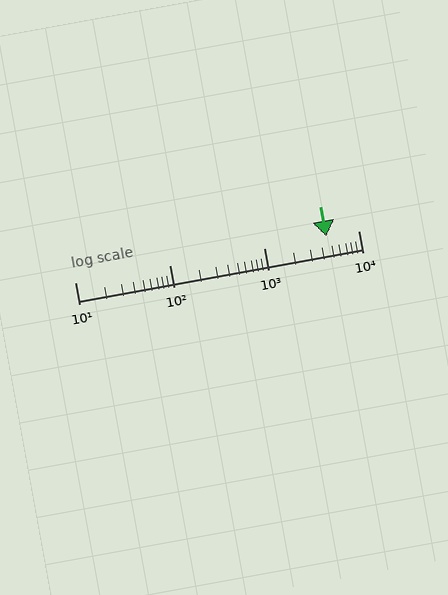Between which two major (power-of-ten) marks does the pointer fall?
The pointer is between 1000 and 10000.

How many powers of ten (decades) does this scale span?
The scale spans 3 decades, from 10 to 10000.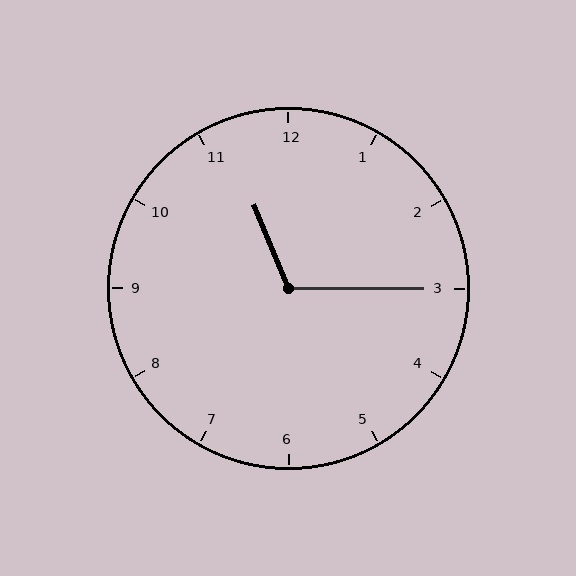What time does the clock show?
11:15.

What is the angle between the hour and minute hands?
Approximately 112 degrees.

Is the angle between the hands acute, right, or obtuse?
It is obtuse.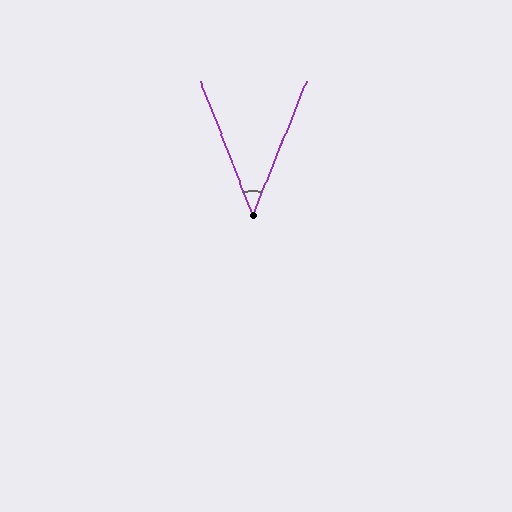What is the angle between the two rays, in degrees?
Approximately 44 degrees.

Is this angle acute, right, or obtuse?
It is acute.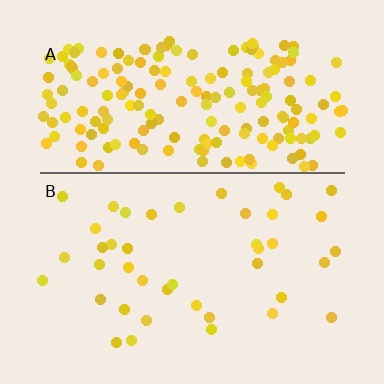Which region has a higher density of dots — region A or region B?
A (the top).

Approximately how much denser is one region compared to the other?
Approximately 4.5× — region A over region B.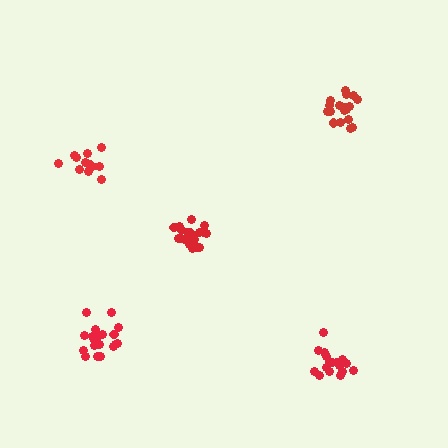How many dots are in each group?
Group 1: 20 dots, Group 2: 18 dots, Group 3: 18 dots, Group 4: 14 dots, Group 5: 20 dots (90 total).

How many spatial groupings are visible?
There are 5 spatial groupings.